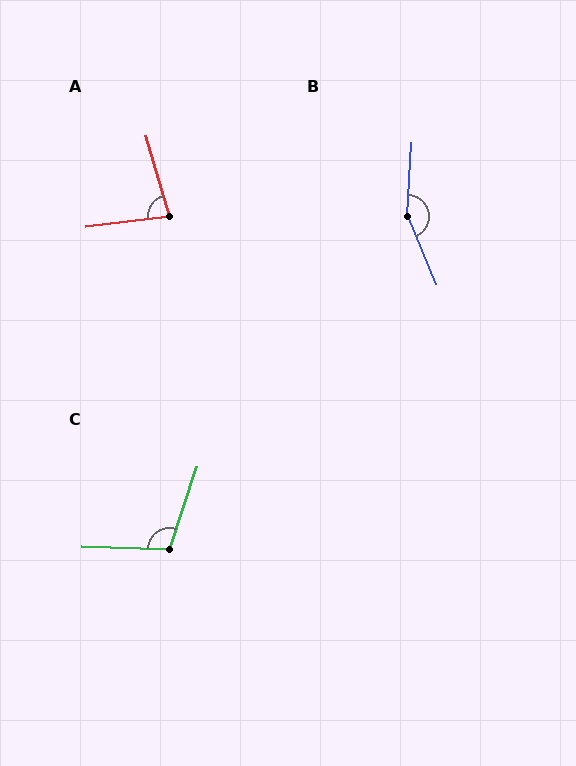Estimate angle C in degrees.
Approximately 107 degrees.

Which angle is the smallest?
A, at approximately 81 degrees.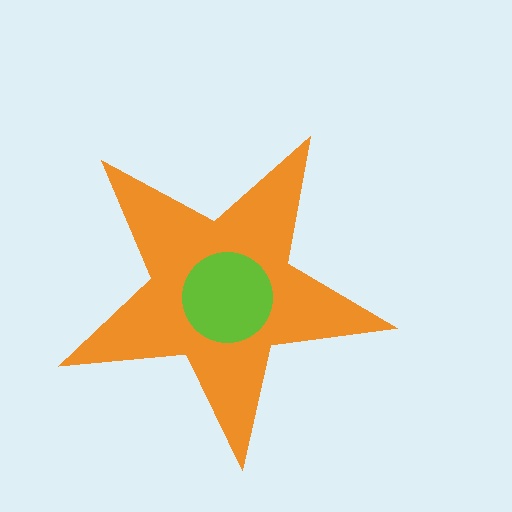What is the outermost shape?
The orange star.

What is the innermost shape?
The lime circle.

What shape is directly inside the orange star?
The lime circle.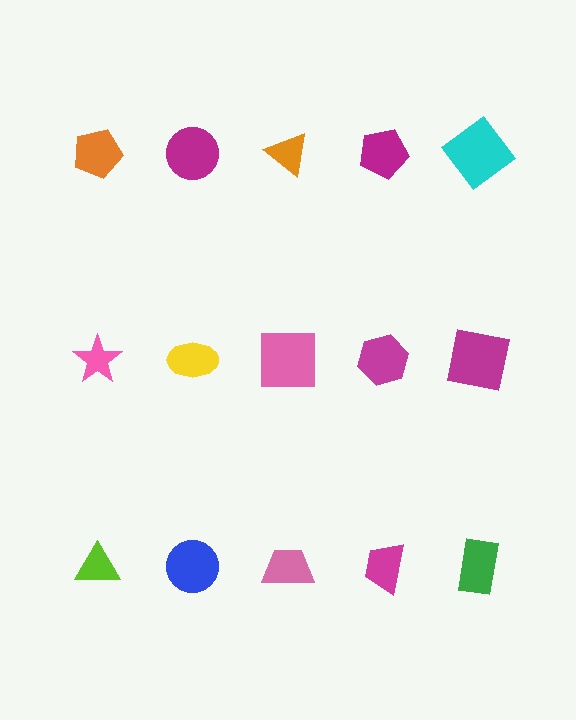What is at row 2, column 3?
A pink square.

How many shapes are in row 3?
5 shapes.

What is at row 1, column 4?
A magenta pentagon.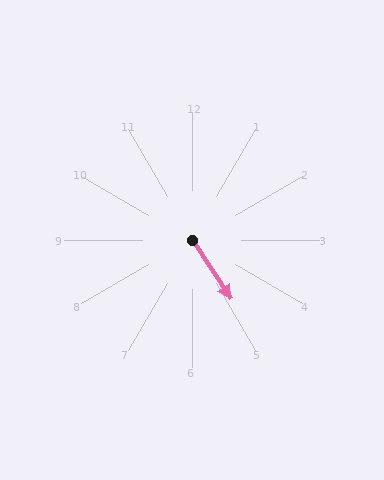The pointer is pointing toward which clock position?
Roughly 5 o'clock.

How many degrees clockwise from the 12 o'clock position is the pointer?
Approximately 147 degrees.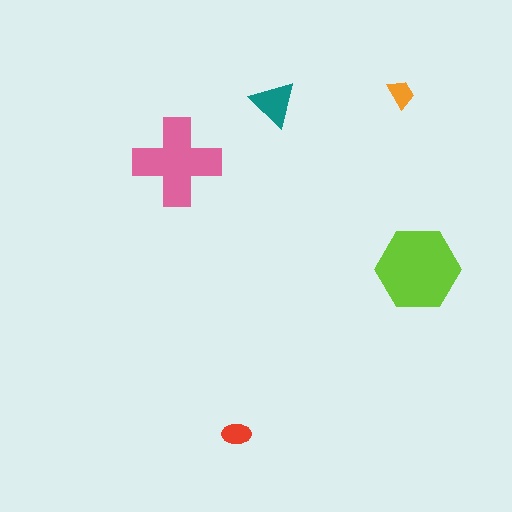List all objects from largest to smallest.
The lime hexagon, the pink cross, the teal triangle, the red ellipse, the orange trapezoid.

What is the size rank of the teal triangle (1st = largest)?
3rd.